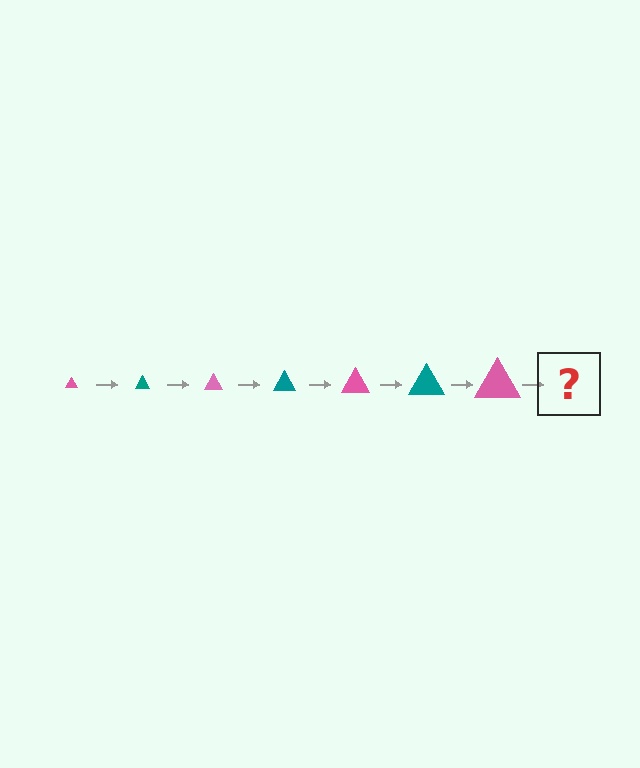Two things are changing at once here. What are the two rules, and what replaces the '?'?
The two rules are that the triangle grows larger each step and the color cycles through pink and teal. The '?' should be a teal triangle, larger than the previous one.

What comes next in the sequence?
The next element should be a teal triangle, larger than the previous one.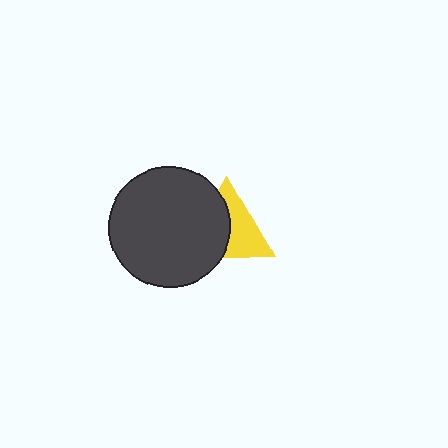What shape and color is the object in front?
The object in front is a dark gray circle.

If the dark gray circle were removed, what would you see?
You would see the complete yellow triangle.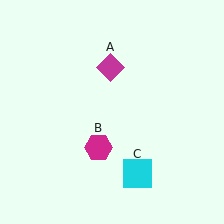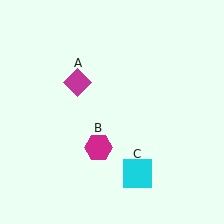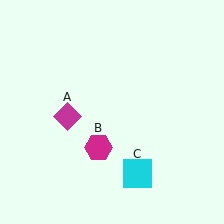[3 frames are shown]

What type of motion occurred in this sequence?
The magenta diamond (object A) rotated counterclockwise around the center of the scene.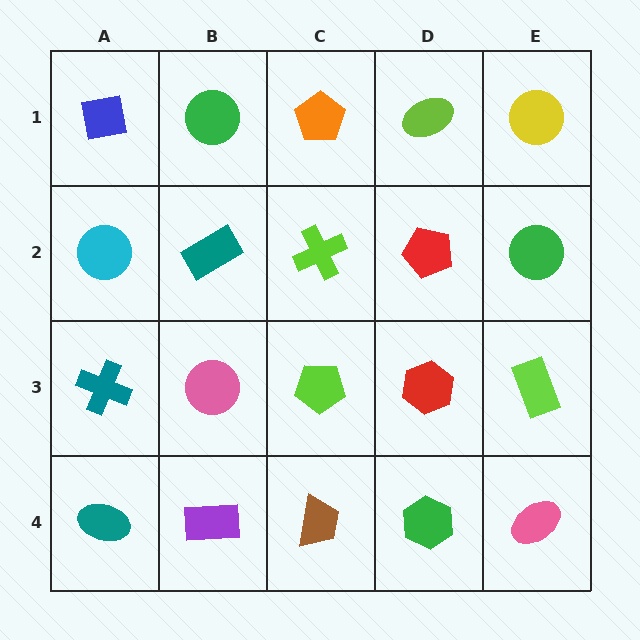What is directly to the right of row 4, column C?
A green hexagon.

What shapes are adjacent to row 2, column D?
A lime ellipse (row 1, column D), a red hexagon (row 3, column D), a lime cross (row 2, column C), a green circle (row 2, column E).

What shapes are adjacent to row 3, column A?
A cyan circle (row 2, column A), a teal ellipse (row 4, column A), a pink circle (row 3, column B).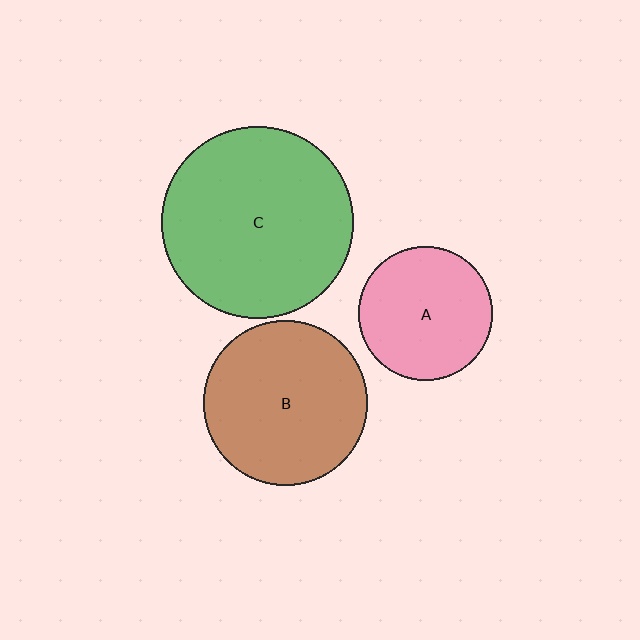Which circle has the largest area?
Circle C (green).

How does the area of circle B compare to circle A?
Approximately 1.5 times.